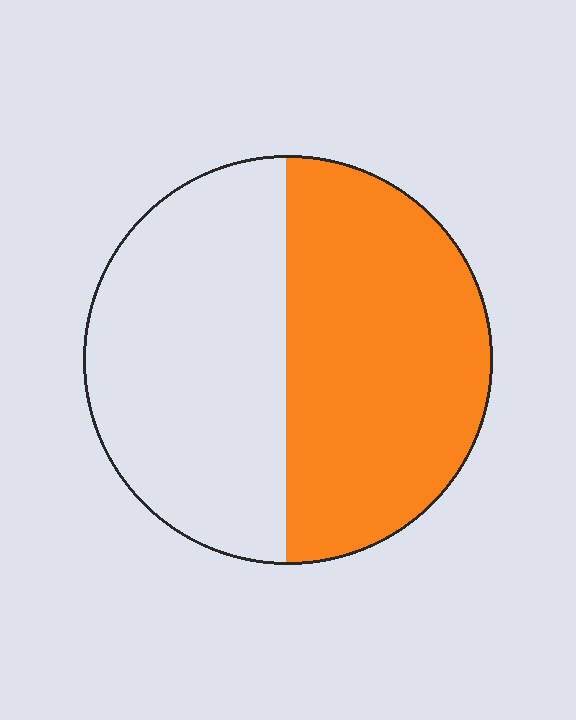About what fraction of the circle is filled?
About one half (1/2).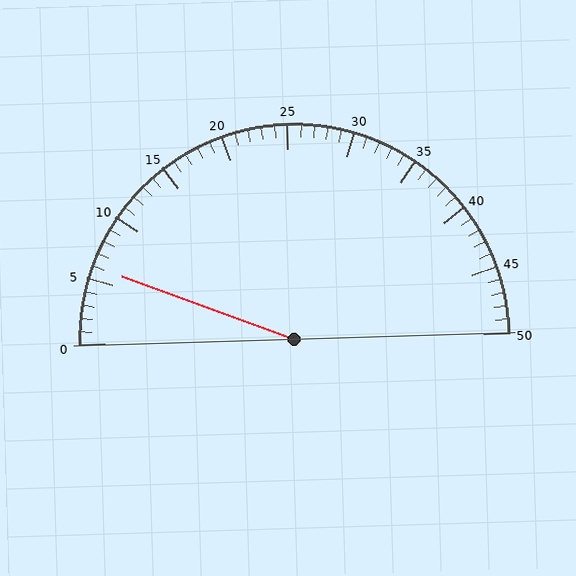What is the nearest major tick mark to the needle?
The nearest major tick mark is 5.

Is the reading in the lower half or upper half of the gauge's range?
The reading is in the lower half of the range (0 to 50).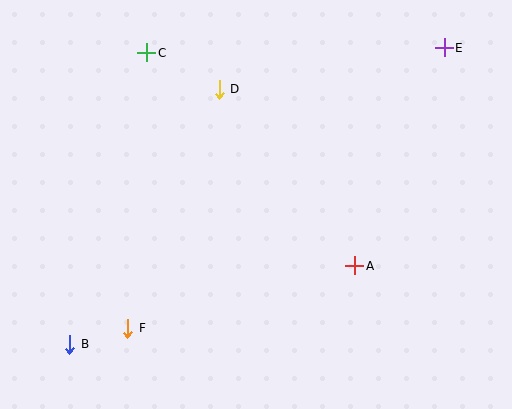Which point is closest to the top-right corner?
Point E is closest to the top-right corner.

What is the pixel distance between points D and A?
The distance between D and A is 222 pixels.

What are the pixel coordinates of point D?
Point D is at (219, 89).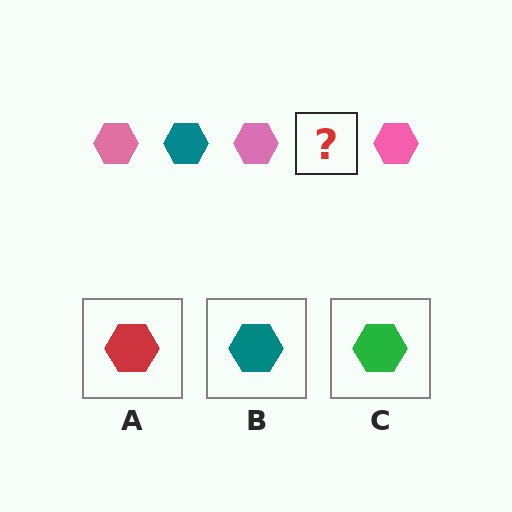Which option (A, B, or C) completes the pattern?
B.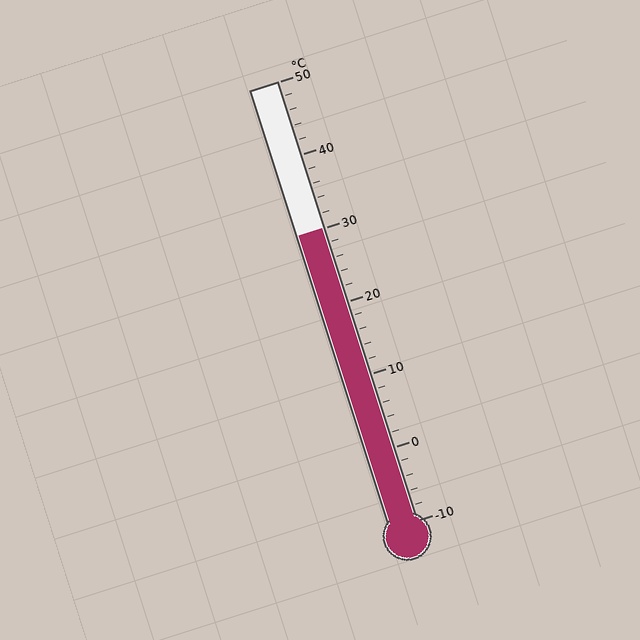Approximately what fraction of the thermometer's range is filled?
The thermometer is filled to approximately 65% of its range.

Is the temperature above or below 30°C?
The temperature is at 30°C.